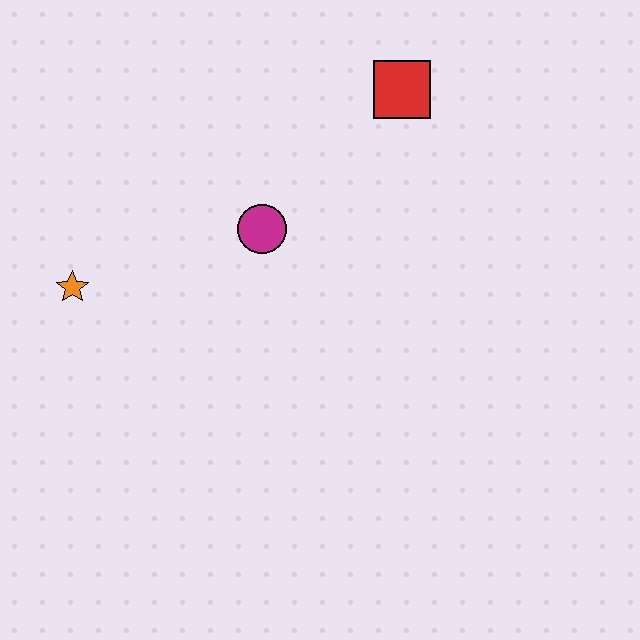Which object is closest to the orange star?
The magenta circle is closest to the orange star.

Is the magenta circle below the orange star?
No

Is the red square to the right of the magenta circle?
Yes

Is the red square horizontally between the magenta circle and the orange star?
No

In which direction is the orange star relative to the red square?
The orange star is to the left of the red square.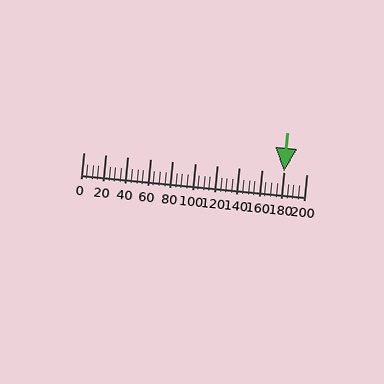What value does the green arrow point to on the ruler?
The green arrow points to approximately 180.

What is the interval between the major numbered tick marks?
The major tick marks are spaced 20 units apart.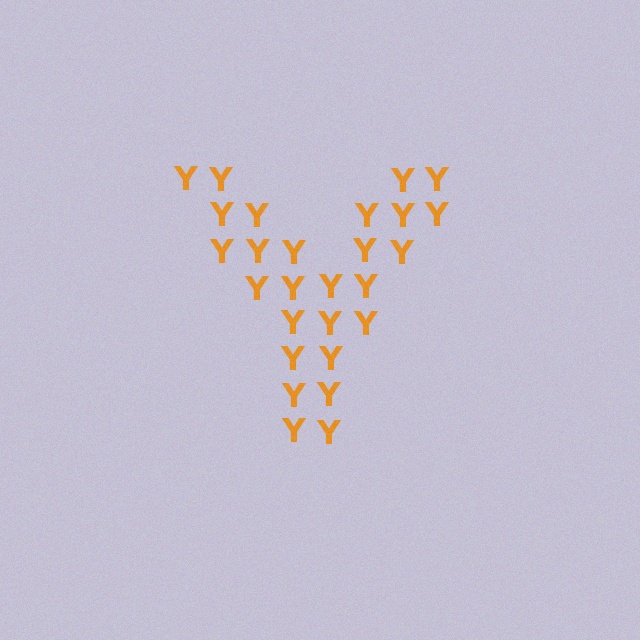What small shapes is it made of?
It is made of small letter Y's.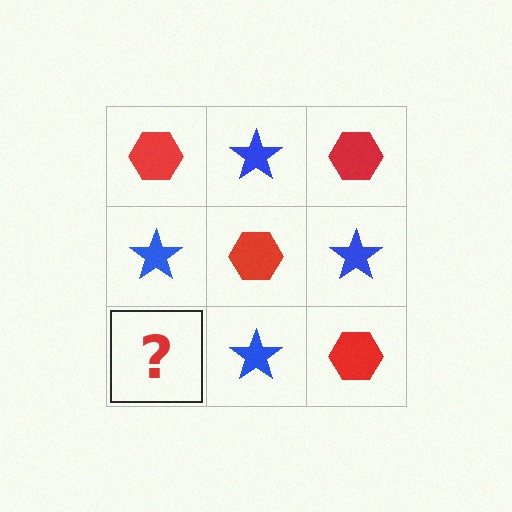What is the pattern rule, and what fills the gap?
The rule is that it alternates red hexagon and blue star in a checkerboard pattern. The gap should be filled with a red hexagon.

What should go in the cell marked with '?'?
The missing cell should contain a red hexagon.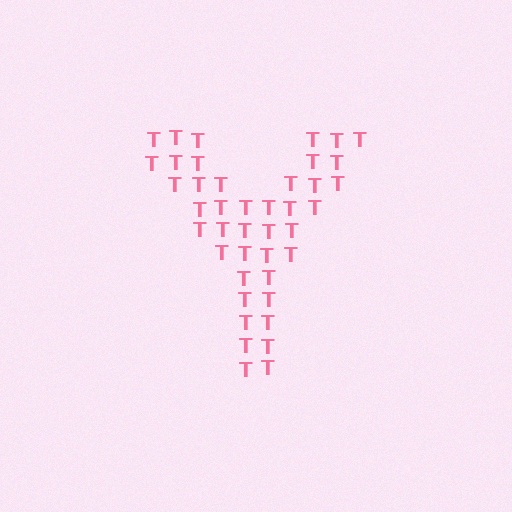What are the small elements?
The small elements are letter T's.